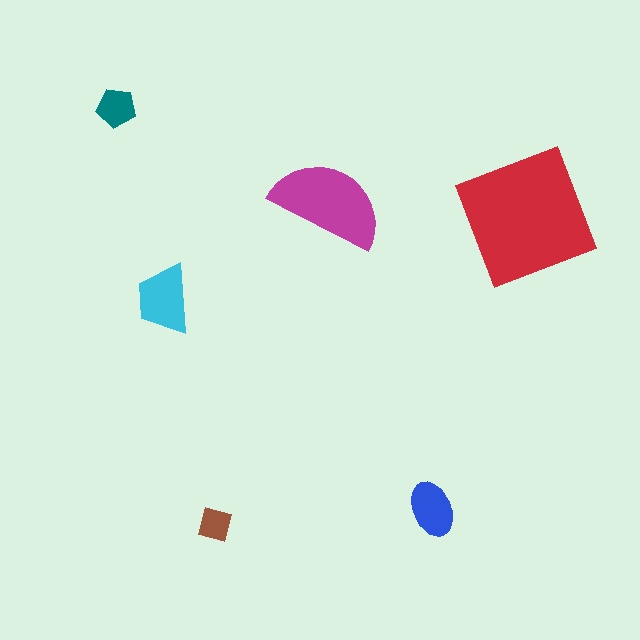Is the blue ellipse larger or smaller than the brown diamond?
Larger.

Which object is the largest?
The red square.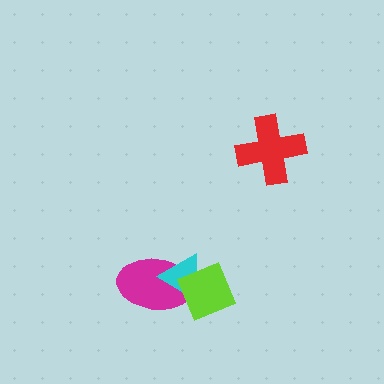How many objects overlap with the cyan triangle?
2 objects overlap with the cyan triangle.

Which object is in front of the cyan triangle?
The lime diamond is in front of the cyan triangle.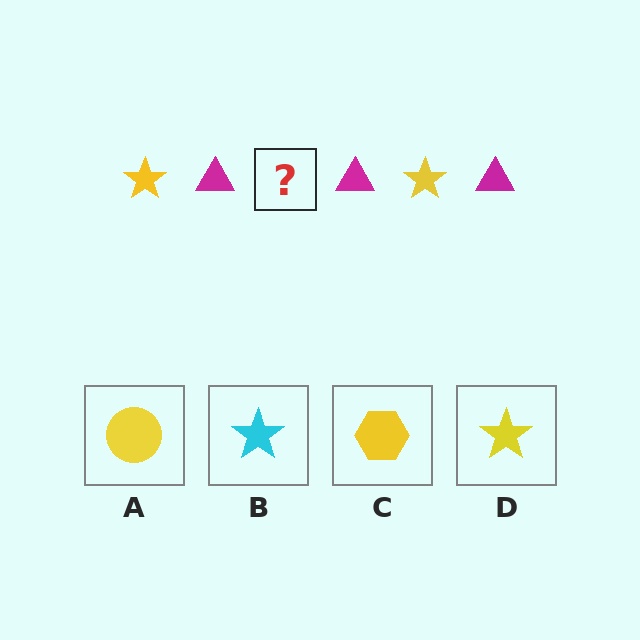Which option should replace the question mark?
Option D.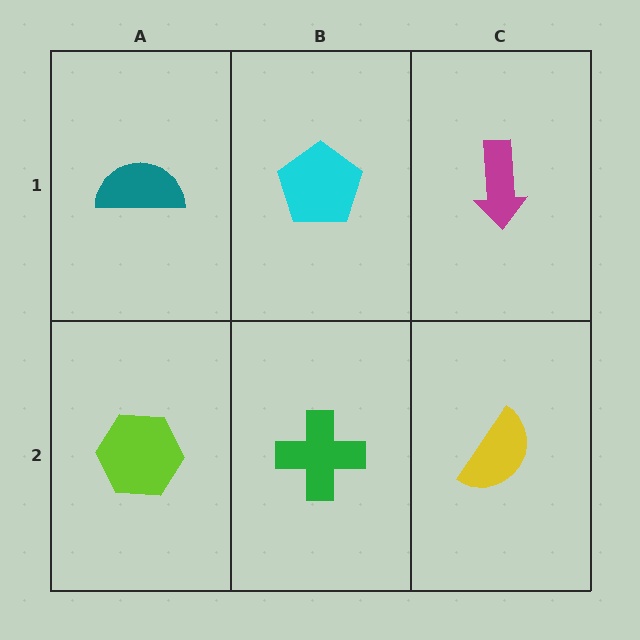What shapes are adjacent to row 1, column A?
A lime hexagon (row 2, column A), a cyan pentagon (row 1, column B).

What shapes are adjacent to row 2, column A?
A teal semicircle (row 1, column A), a green cross (row 2, column B).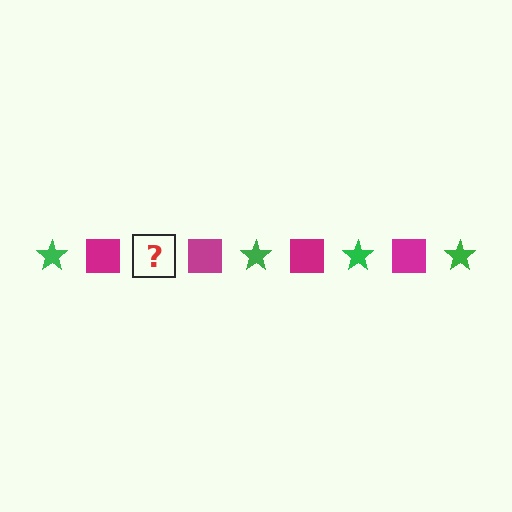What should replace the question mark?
The question mark should be replaced with a green star.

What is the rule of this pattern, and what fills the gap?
The rule is that the pattern alternates between green star and magenta square. The gap should be filled with a green star.